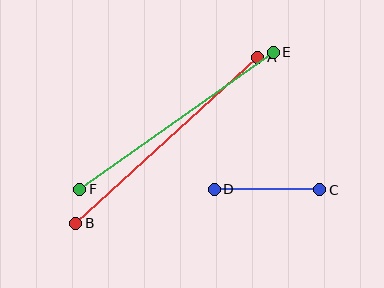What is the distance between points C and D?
The distance is approximately 105 pixels.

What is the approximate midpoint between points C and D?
The midpoint is at approximately (267, 190) pixels.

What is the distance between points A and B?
The distance is approximately 246 pixels.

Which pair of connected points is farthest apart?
Points A and B are farthest apart.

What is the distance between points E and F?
The distance is approximately 237 pixels.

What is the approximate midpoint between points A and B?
The midpoint is at approximately (167, 140) pixels.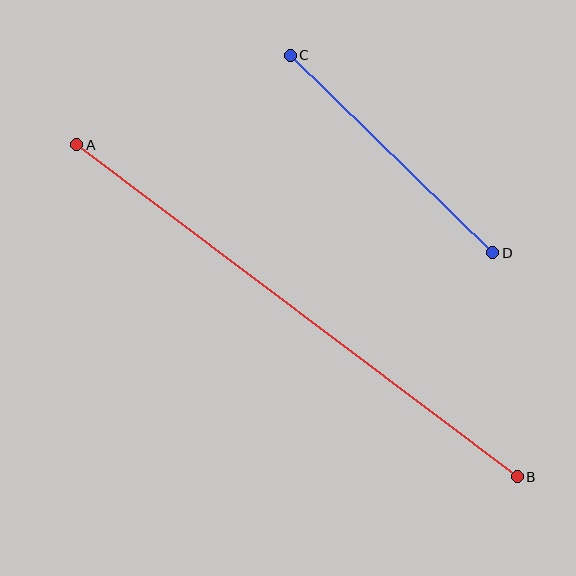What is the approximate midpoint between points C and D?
The midpoint is at approximately (391, 154) pixels.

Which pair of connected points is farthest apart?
Points A and B are farthest apart.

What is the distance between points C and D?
The distance is approximately 283 pixels.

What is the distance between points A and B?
The distance is approximately 551 pixels.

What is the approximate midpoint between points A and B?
The midpoint is at approximately (297, 311) pixels.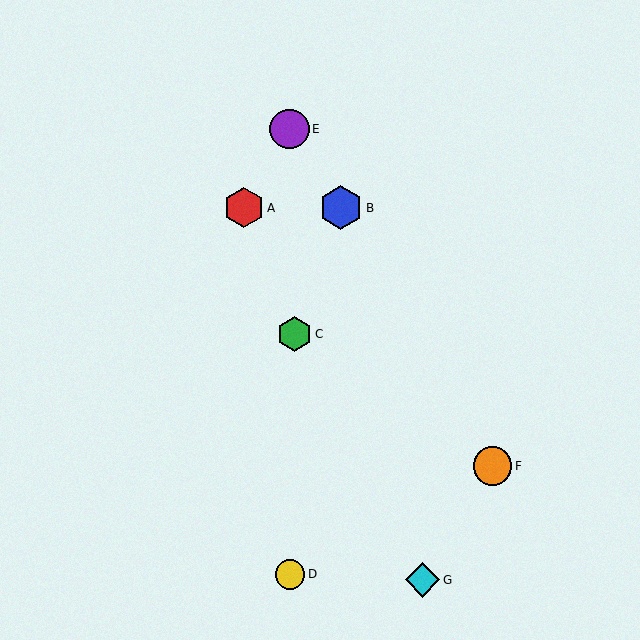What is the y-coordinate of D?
Object D is at y≈574.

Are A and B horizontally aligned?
Yes, both are at y≈208.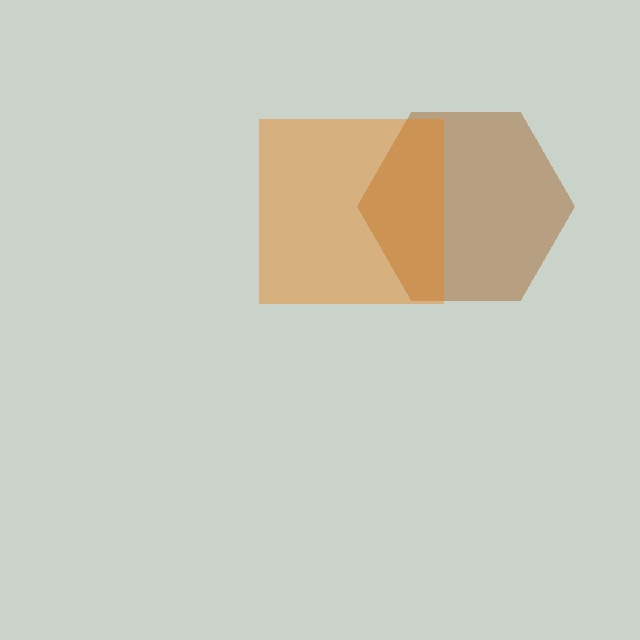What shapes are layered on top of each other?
The layered shapes are: a brown hexagon, an orange square.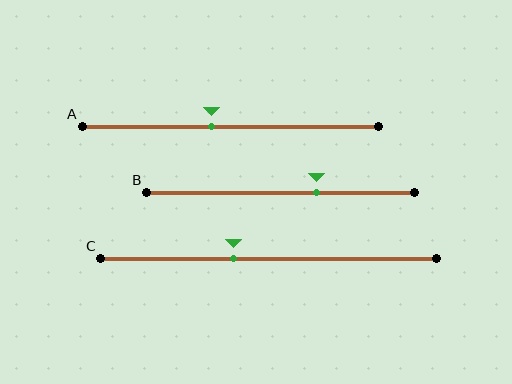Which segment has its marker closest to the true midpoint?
Segment A has its marker closest to the true midpoint.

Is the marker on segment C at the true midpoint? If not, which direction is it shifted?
No, the marker on segment C is shifted to the left by about 11% of the segment length.